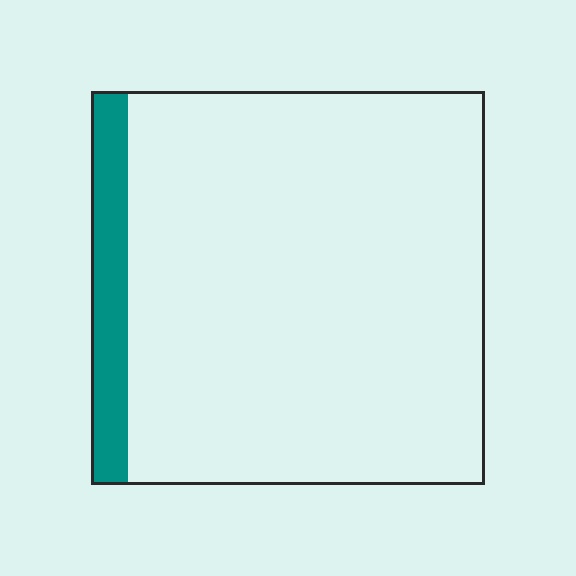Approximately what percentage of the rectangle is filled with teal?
Approximately 10%.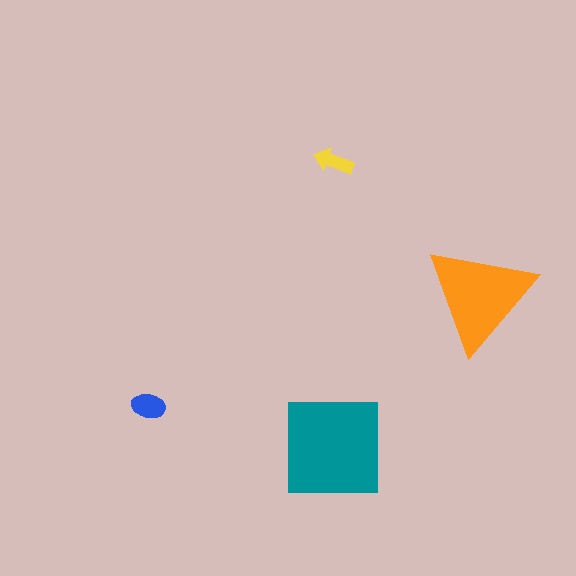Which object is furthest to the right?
The orange triangle is rightmost.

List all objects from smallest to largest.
The yellow arrow, the blue ellipse, the orange triangle, the teal square.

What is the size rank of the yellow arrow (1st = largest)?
4th.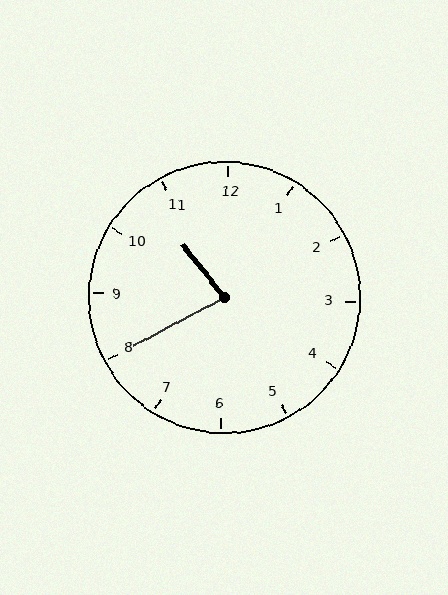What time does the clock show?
10:40.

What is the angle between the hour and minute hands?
Approximately 80 degrees.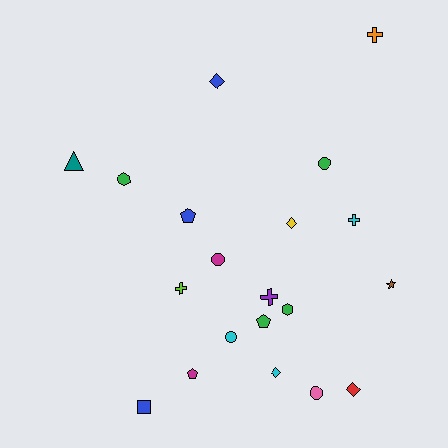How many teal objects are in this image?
There is 1 teal object.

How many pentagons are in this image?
There are 3 pentagons.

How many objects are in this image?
There are 20 objects.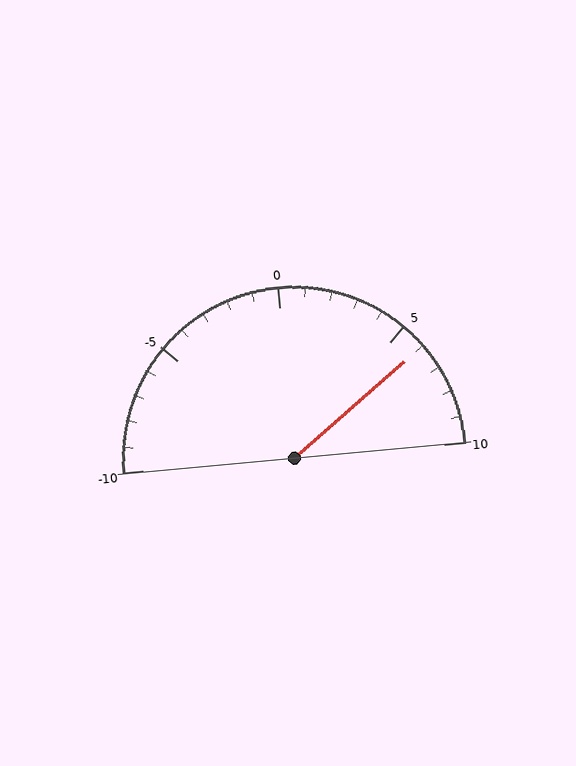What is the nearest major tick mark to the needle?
The nearest major tick mark is 5.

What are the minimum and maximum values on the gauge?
The gauge ranges from -10 to 10.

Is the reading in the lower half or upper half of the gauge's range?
The reading is in the upper half of the range (-10 to 10).